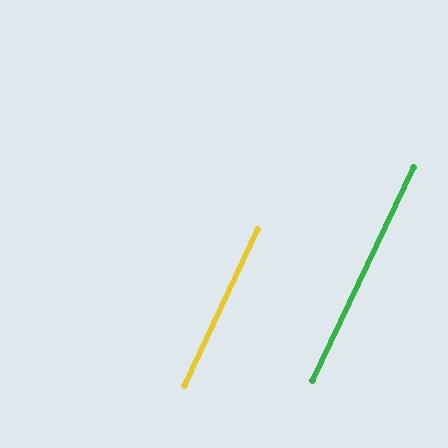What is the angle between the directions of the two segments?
Approximately 0 degrees.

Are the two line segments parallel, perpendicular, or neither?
Parallel — their directions differ by only 0.3°.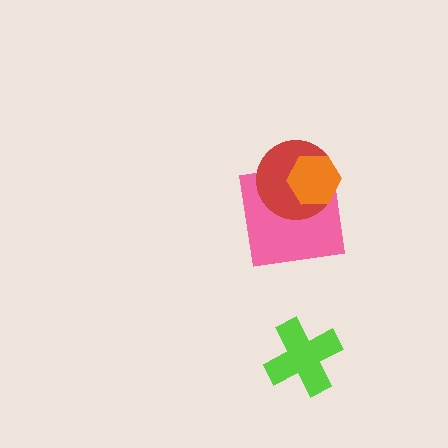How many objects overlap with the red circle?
2 objects overlap with the red circle.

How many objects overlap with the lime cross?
0 objects overlap with the lime cross.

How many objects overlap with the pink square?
2 objects overlap with the pink square.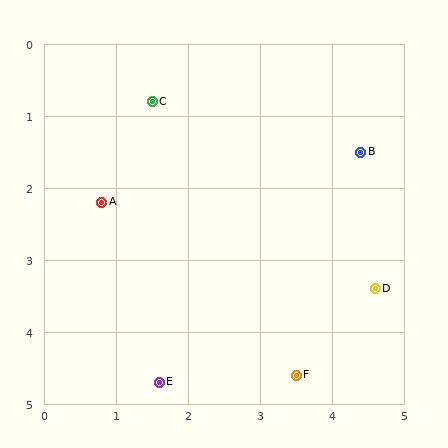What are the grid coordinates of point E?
Point E is at approximately (1.6, 4.7).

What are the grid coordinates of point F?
Point F is at approximately (3.5, 4.6).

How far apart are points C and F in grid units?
Points C and F are about 4.3 grid units apart.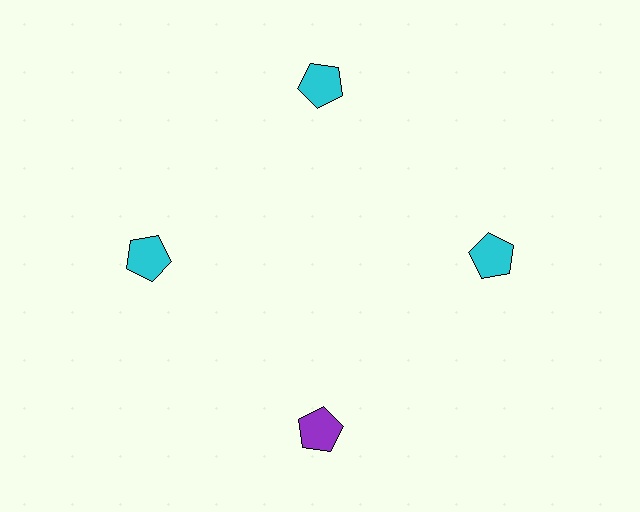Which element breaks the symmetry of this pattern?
The purple pentagon at roughly the 6 o'clock position breaks the symmetry. All other shapes are cyan pentagons.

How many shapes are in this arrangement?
There are 4 shapes arranged in a ring pattern.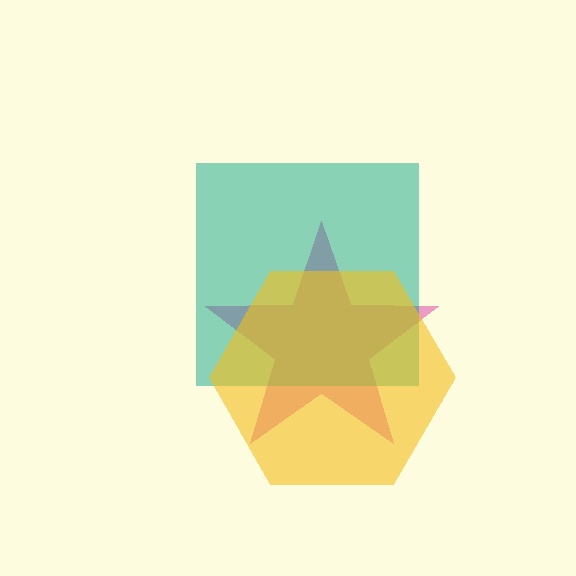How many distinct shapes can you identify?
There are 3 distinct shapes: a pink star, a teal square, a yellow hexagon.